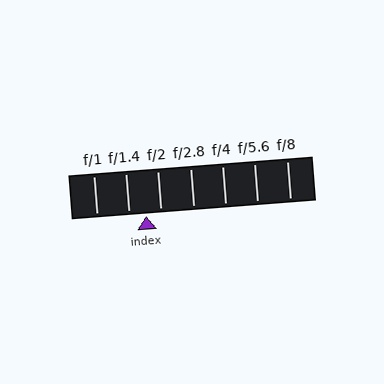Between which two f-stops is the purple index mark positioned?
The index mark is between f/1.4 and f/2.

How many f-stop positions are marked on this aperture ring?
There are 7 f-stop positions marked.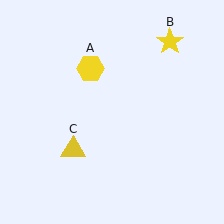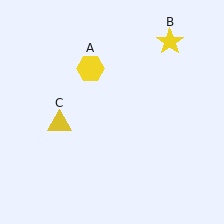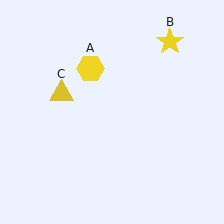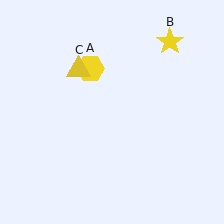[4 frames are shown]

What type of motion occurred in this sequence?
The yellow triangle (object C) rotated clockwise around the center of the scene.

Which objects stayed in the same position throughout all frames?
Yellow hexagon (object A) and yellow star (object B) remained stationary.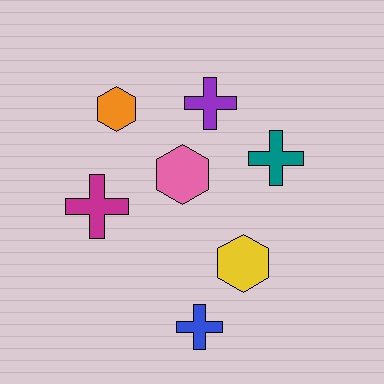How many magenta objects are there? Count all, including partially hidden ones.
There is 1 magenta object.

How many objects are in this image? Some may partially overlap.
There are 7 objects.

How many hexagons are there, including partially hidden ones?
There are 3 hexagons.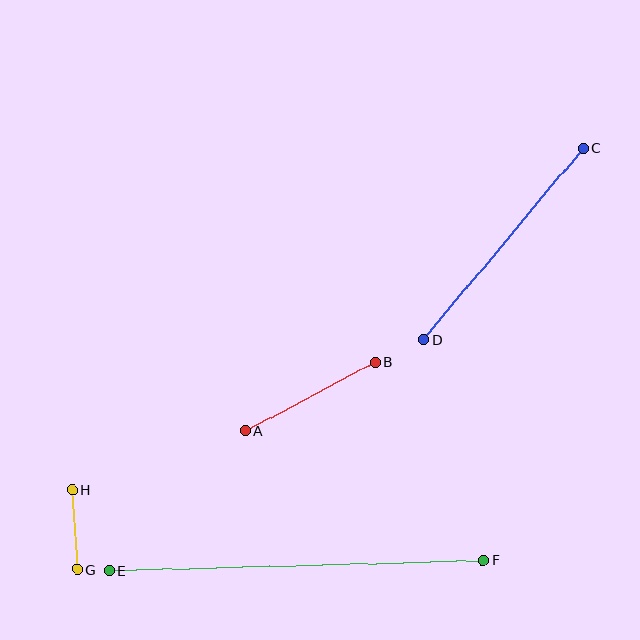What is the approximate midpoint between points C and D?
The midpoint is at approximately (503, 244) pixels.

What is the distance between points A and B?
The distance is approximately 147 pixels.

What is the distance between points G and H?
The distance is approximately 80 pixels.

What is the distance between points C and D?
The distance is approximately 250 pixels.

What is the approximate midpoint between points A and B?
The midpoint is at approximately (310, 396) pixels.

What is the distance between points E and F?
The distance is approximately 374 pixels.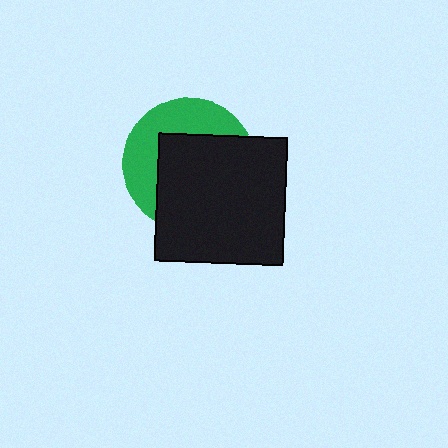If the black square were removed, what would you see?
You would see the complete green circle.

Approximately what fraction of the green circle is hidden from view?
Roughly 60% of the green circle is hidden behind the black square.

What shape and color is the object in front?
The object in front is a black square.